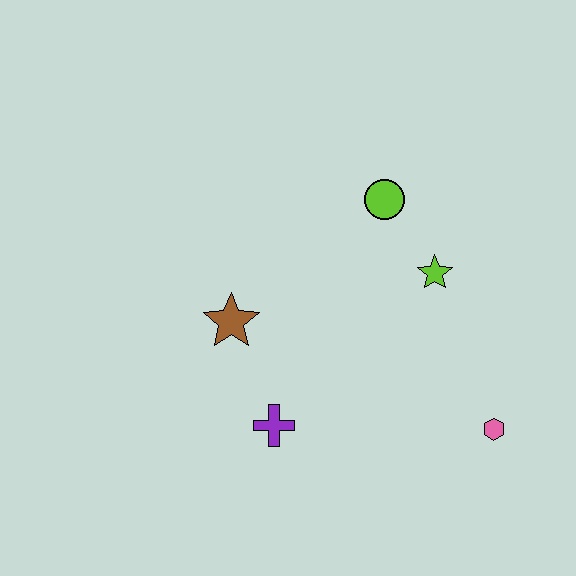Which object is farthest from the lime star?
The purple cross is farthest from the lime star.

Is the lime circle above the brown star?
Yes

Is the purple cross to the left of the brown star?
No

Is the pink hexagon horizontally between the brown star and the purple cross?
No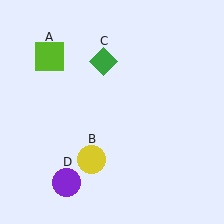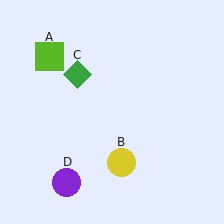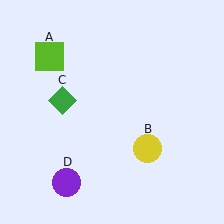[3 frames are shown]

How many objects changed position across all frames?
2 objects changed position: yellow circle (object B), green diamond (object C).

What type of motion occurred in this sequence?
The yellow circle (object B), green diamond (object C) rotated counterclockwise around the center of the scene.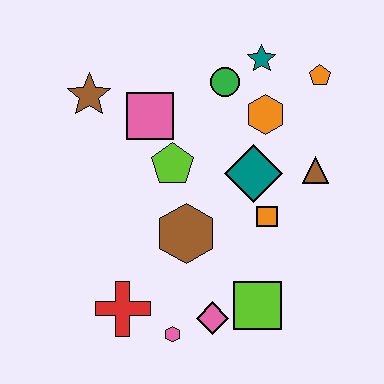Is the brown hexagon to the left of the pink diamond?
Yes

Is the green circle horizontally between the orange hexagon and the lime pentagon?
Yes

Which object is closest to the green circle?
The teal star is closest to the green circle.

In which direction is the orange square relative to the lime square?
The orange square is above the lime square.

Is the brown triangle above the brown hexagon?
Yes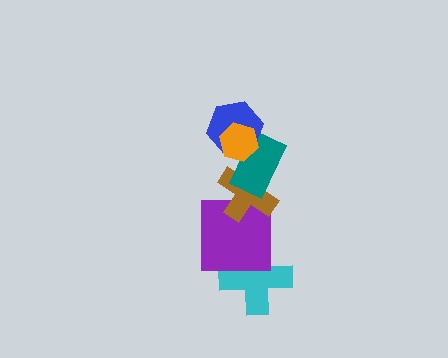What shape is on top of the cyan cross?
The purple square is on top of the cyan cross.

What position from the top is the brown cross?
The brown cross is 4th from the top.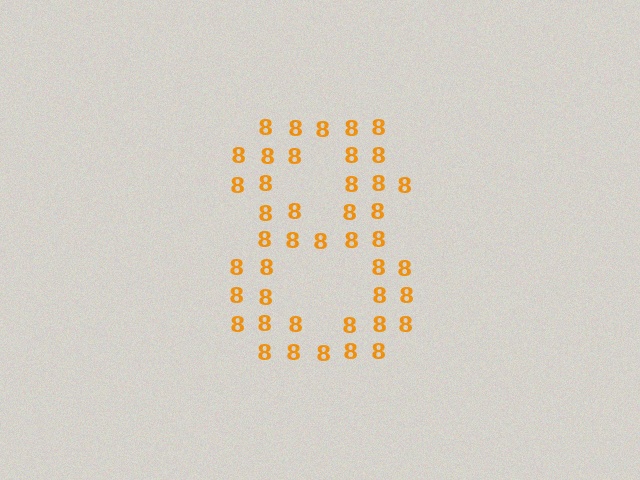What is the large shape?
The large shape is the digit 8.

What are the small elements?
The small elements are digit 8's.